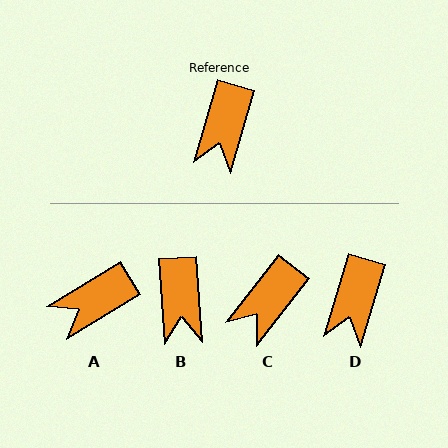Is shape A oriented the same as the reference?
No, it is off by about 42 degrees.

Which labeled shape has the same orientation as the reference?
D.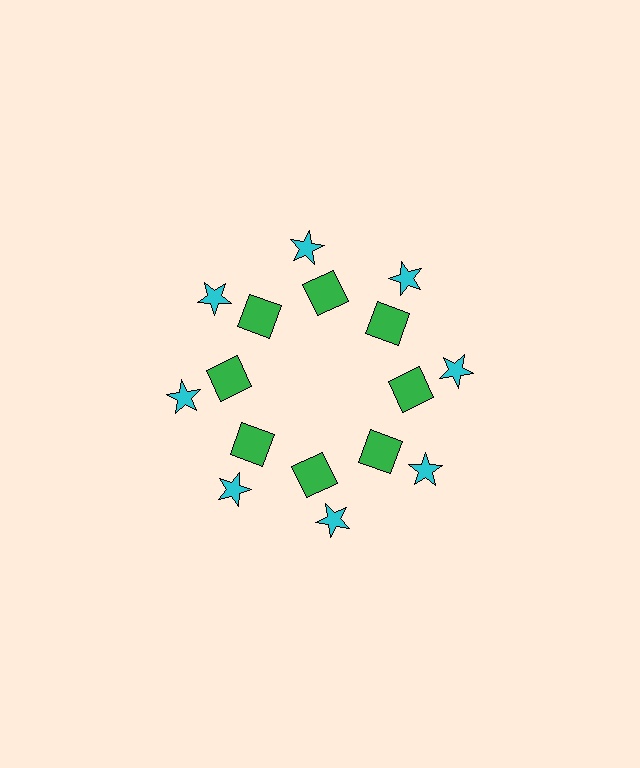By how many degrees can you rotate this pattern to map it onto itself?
The pattern maps onto itself every 45 degrees of rotation.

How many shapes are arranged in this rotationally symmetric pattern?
There are 16 shapes, arranged in 8 groups of 2.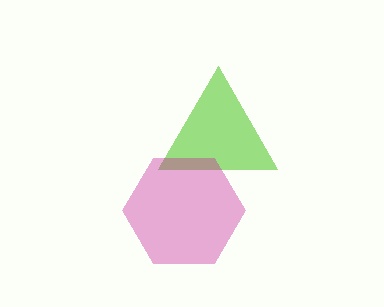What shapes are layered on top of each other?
The layered shapes are: a lime triangle, a magenta hexagon.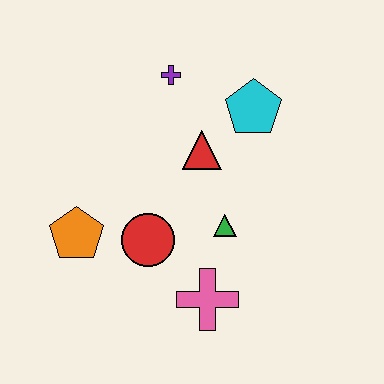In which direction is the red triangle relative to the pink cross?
The red triangle is above the pink cross.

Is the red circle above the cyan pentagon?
No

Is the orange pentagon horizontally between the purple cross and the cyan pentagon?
No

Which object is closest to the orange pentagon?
The red circle is closest to the orange pentagon.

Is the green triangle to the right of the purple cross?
Yes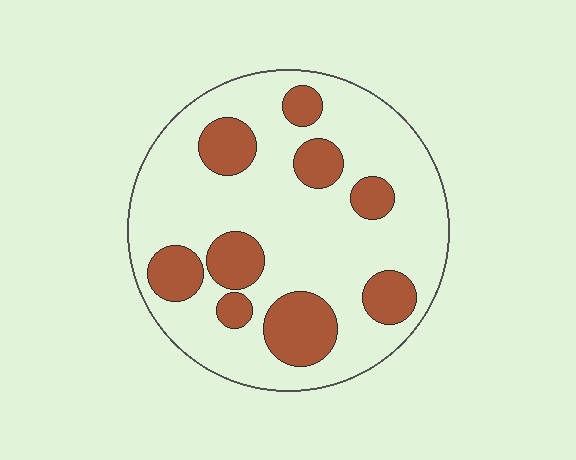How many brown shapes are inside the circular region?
9.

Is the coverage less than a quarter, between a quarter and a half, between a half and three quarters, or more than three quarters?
Between a quarter and a half.